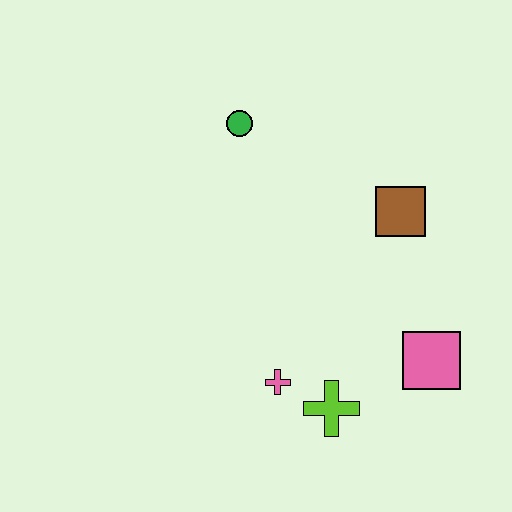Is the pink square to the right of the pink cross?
Yes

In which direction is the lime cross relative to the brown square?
The lime cross is below the brown square.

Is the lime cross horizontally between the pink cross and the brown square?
Yes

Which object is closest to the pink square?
The lime cross is closest to the pink square.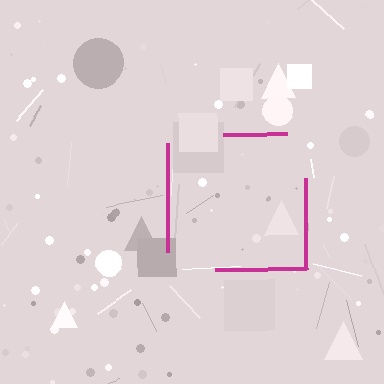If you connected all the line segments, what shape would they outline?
They would outline a square.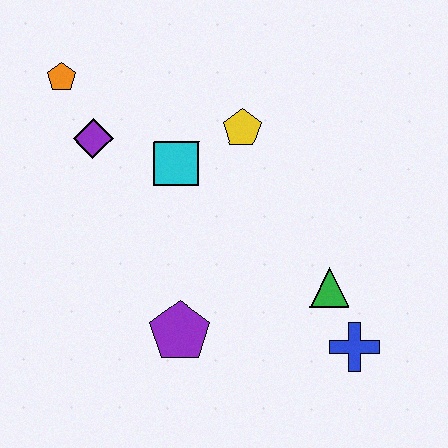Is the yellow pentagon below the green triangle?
No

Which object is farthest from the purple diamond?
The blue cross is farthest from the purple diamond.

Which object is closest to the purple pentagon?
The green triangle is closest to the purple pentagon.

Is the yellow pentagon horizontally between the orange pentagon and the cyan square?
No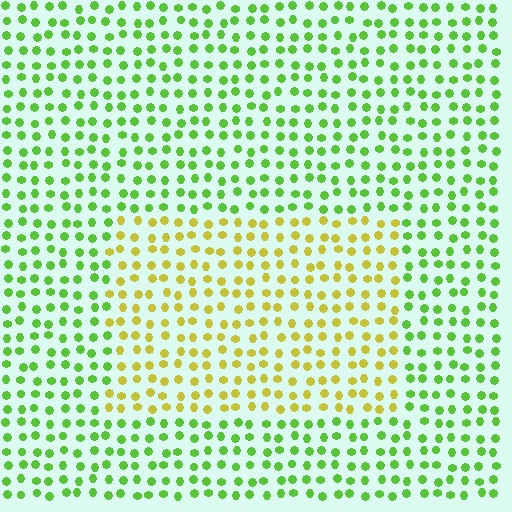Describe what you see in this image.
The image is filled with small lime elements in a uniform arrangement. A rectangle-shaped region is visible where the elements are tinted to a slightly different hue, forming a subtle color boundary.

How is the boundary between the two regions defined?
The boundary is defined purely by a slight shift in hue (about 47 degrees). Spacing, size, and orientation are identical on both sides.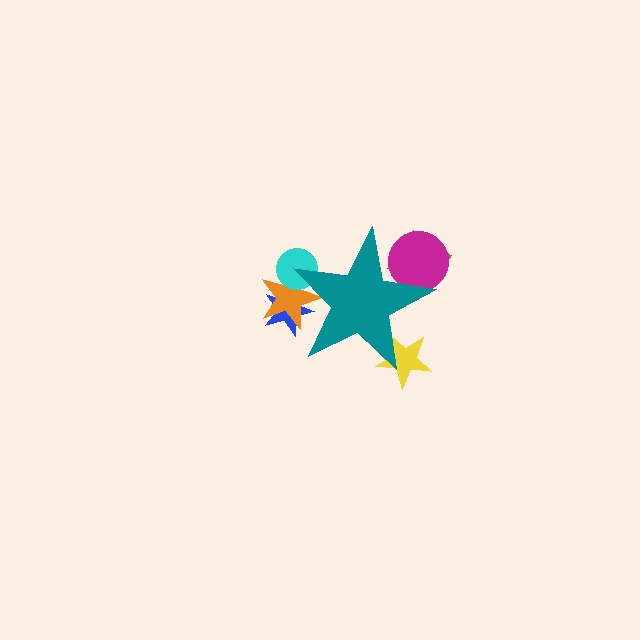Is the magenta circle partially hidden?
Yes, the magenta circle is partially hidden behind the teal star.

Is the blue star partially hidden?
Yes, the blue star is partially hidden behind the teal star.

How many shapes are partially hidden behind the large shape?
6 shapes are partially hidden.